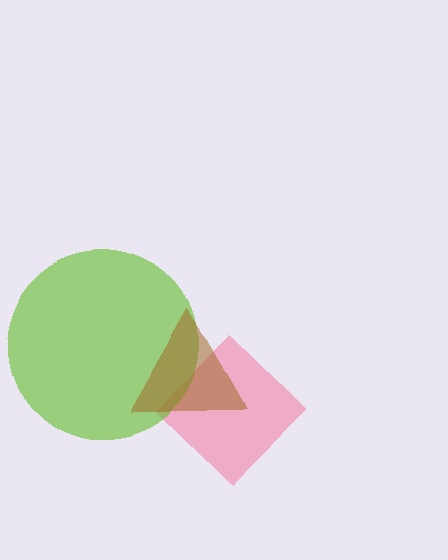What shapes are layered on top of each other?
The layered shapes are: a pink diamond, a lime circle, a brown triangle.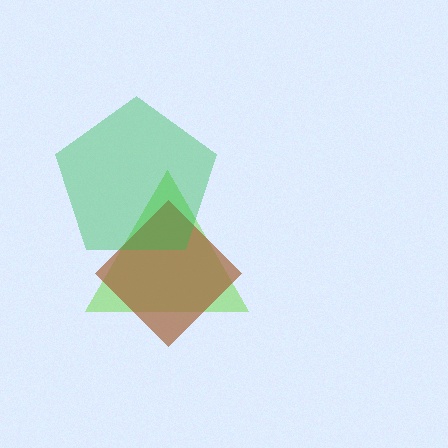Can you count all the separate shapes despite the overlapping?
Yes, there are 3 separate shapes.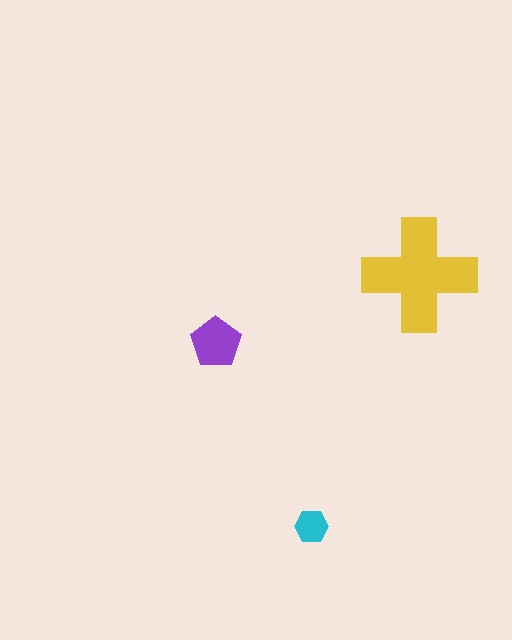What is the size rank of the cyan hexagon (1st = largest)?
3rd.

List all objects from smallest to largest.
The cyan hexagon, the purple pentagon, the yellow cross.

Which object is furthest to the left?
The purple pentagon is leftmost.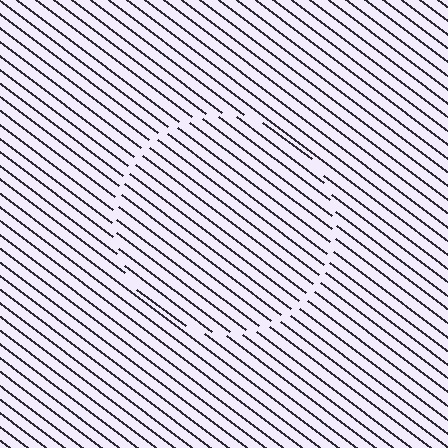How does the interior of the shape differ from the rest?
The interior of the shape contains the same grating, shifted by half a period — the contour is defined by the phase discontinuity where line-ends from the inner and outer gratings abut.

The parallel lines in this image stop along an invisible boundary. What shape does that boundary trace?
An illusory circle. The interior of the shape contains the same grating, shifted by half a period — the contour is defined by the phase discontinuity where line-ends from the inner and outer gratings abut.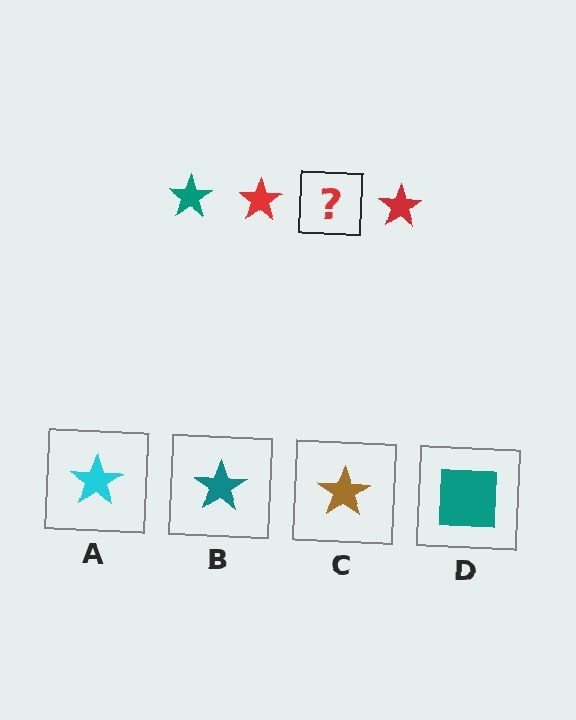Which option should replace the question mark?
Option B.